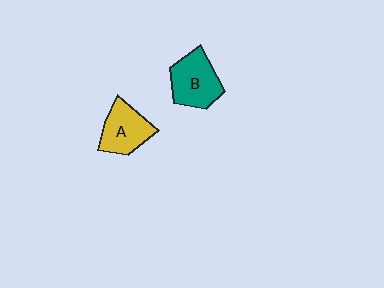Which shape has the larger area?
Shape B (teal).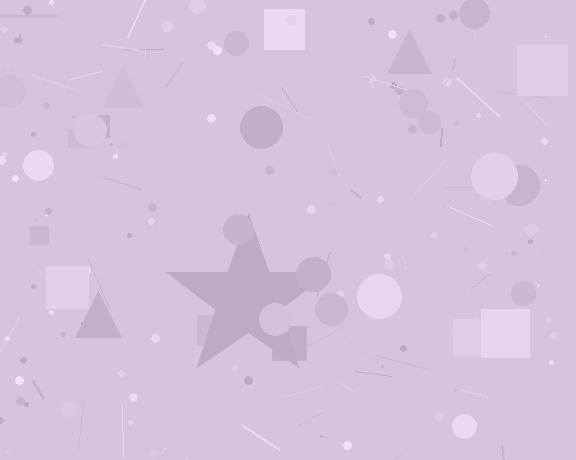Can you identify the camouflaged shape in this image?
The camouflaged shape is a star.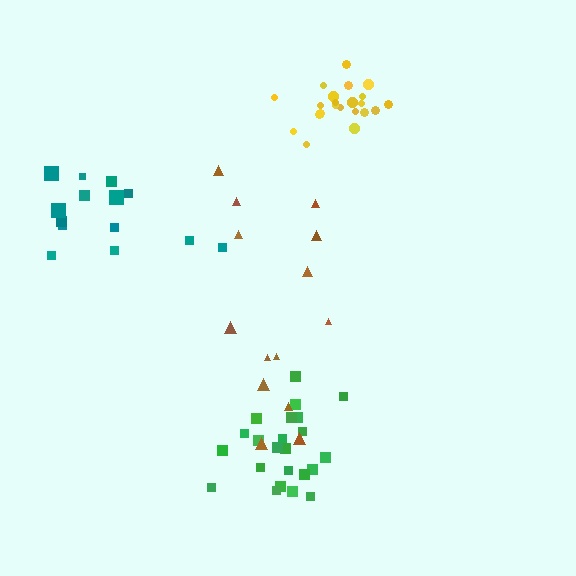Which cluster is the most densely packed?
Yellow.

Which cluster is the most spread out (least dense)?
Brown.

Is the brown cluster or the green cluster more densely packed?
Green.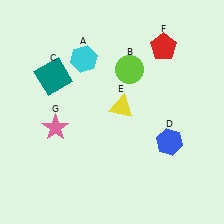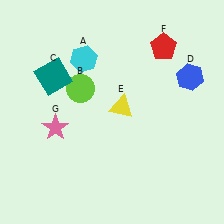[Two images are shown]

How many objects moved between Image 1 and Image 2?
2 objects moved between the two images.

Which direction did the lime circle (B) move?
The lime circle (B) moved left.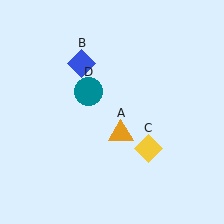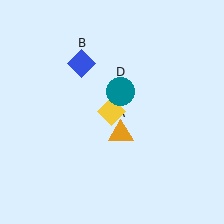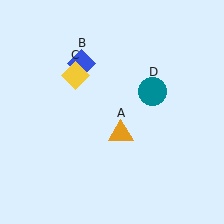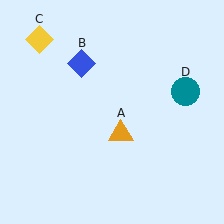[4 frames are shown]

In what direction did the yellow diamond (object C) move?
The yellow diamond (object C) moved up and to the left.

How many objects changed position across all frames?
2 objects changed position: yellow diamond (object C), teal circle (object D).